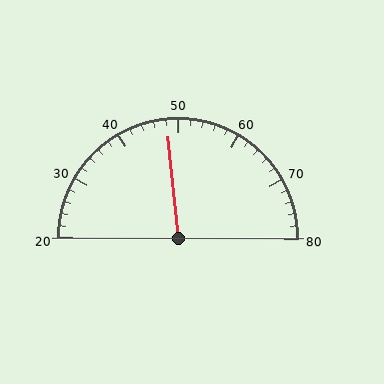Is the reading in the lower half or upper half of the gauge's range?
The reading is in the lower half of the range (20 to 80).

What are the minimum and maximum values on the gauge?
The gauge ranges from 20 to 80.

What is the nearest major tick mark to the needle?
The nearest major tick mark is 50.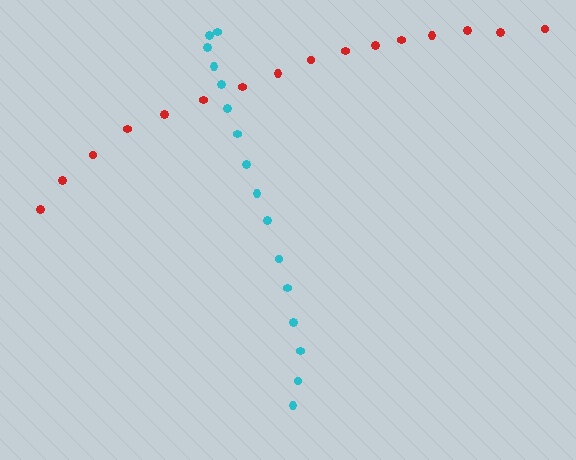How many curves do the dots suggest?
There are 2 distinct paths.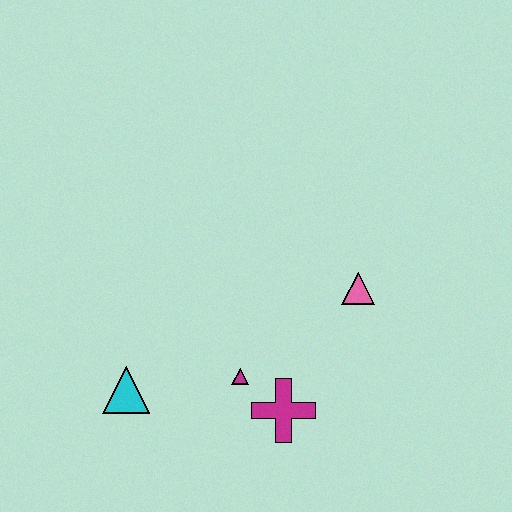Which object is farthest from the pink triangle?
The cyan triangle is farthest from the pink triangle.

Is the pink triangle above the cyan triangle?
Yes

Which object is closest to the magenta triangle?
The magenta cross is closest to the magenta triangle.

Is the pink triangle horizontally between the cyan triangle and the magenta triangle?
No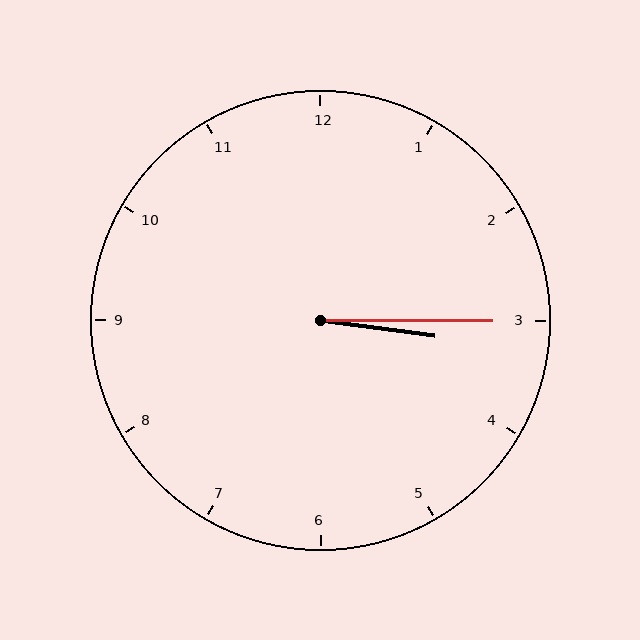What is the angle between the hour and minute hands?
Approximately 8 degrees.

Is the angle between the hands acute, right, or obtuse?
It is acute.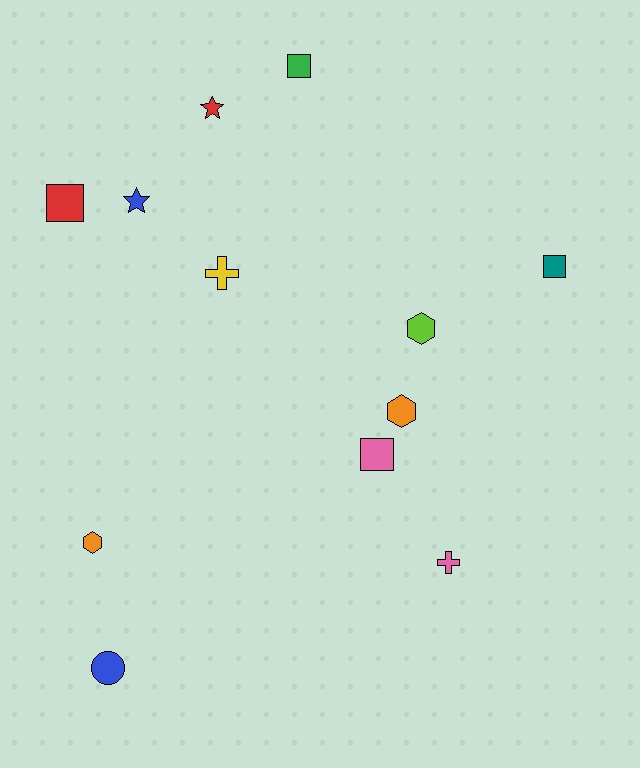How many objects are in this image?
There are 12 objects.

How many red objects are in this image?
There are 2 red objects.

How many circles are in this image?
There is 1 circle.